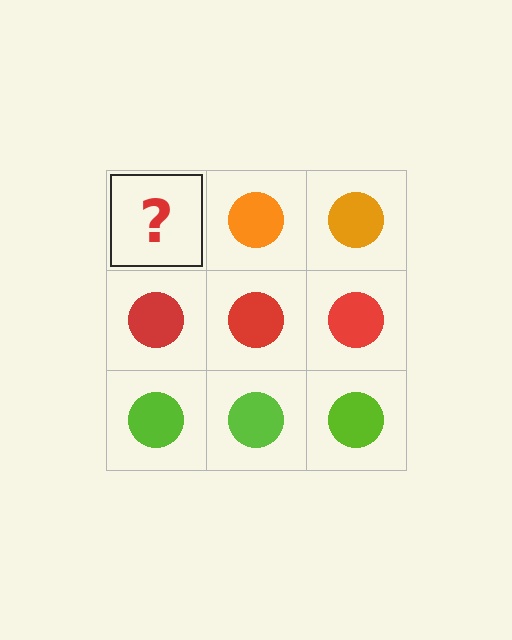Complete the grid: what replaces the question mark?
The question mark should be replaced with an orange circle.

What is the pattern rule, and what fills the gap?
The rule is that each row has a consistent color. The gap should be filled with an orange circle.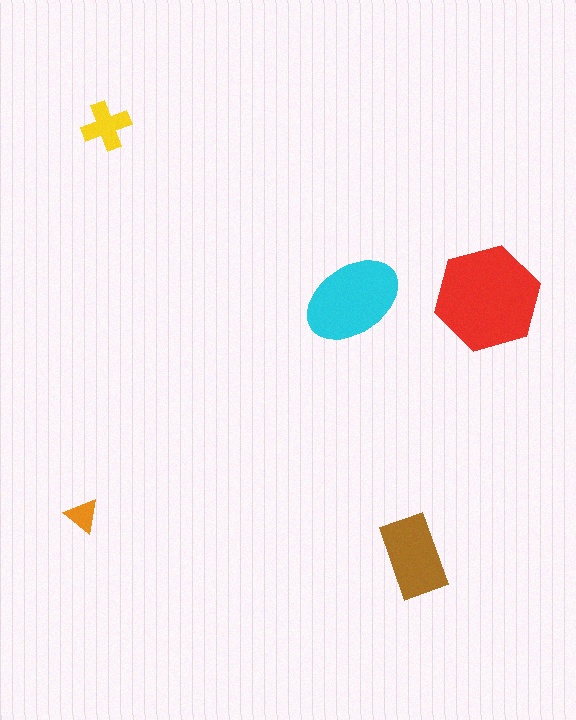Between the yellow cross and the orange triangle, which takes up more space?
The yellow cross.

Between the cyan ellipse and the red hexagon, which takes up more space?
The red hexagon.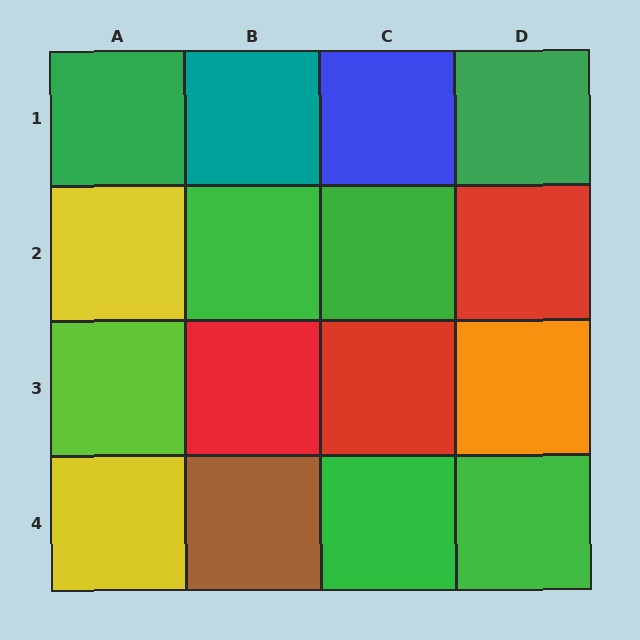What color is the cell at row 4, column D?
Green.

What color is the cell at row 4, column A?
Yellow.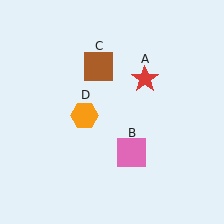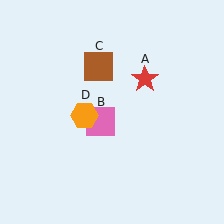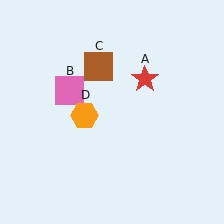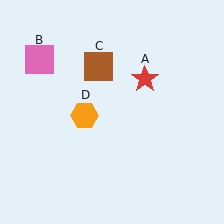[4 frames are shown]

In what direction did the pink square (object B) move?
The pink square (object B) moved up and to the left.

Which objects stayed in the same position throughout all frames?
Red star (object A) and brown square (object C) and orange hexagon (object D) remained stationary.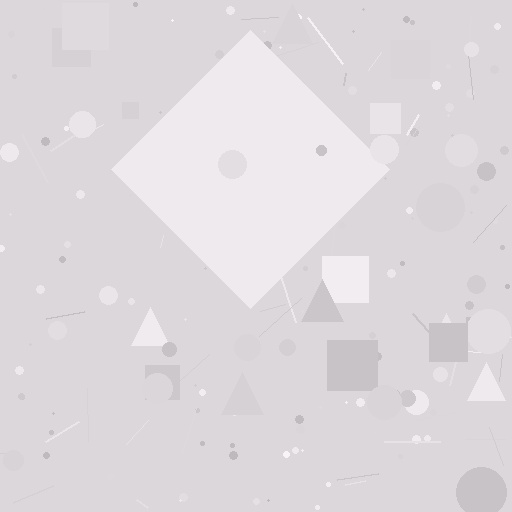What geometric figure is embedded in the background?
A diamond is embedded in the background.